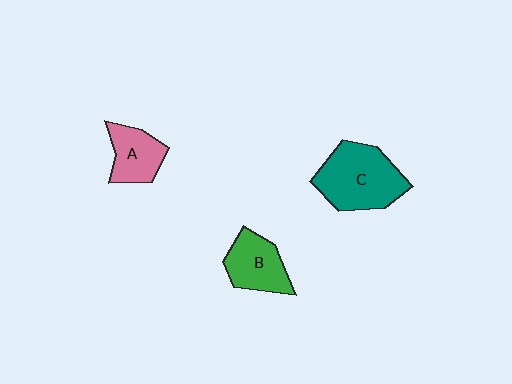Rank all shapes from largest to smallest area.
From largest to smallest: C (teal), B (green), A (pink).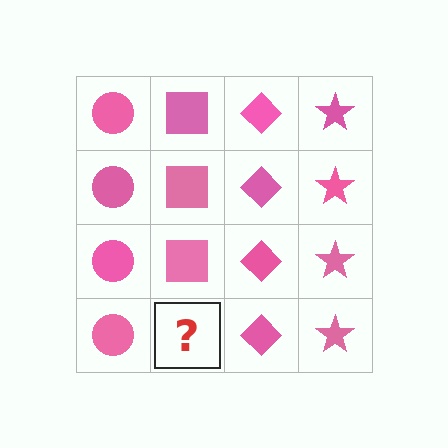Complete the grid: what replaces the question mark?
The question mark should be replaced with a pink square.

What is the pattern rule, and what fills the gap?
The rule is that each column has a consistent shape. The gap should be filled with a pink square.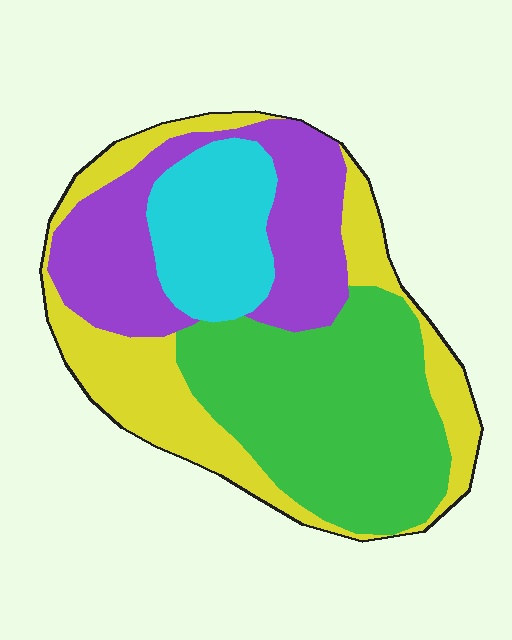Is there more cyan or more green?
Green.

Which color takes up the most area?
Green, at roughly 35%.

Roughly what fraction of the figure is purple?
Purple covers about 25% of the figure.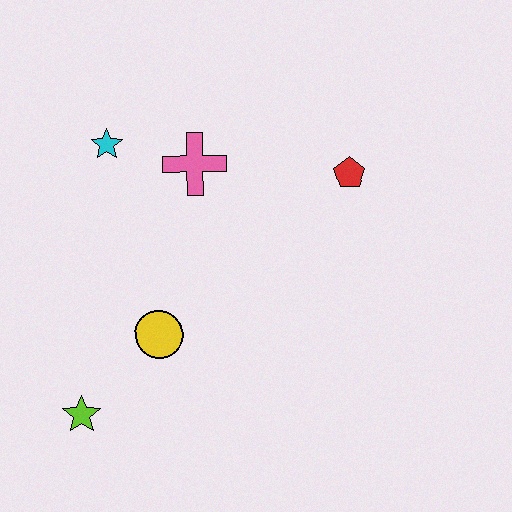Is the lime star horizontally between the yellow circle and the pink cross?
No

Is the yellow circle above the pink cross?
No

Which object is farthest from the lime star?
The red pentagon is farthest from the lime star.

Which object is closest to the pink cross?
The cyan star is closest to the pink cross.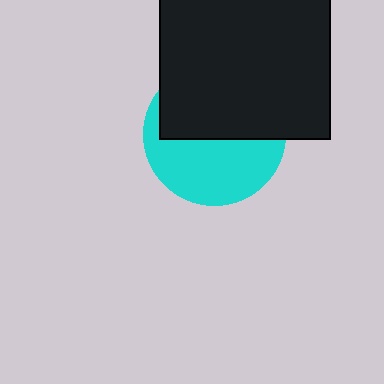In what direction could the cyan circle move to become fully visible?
The cyan circle could move down. That would shift it out from behind the black rectangle entirely.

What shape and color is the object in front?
The object in front is a black rectangle.